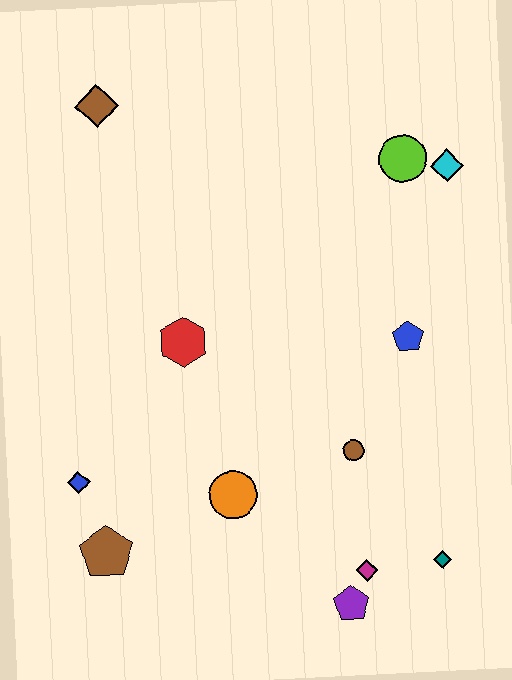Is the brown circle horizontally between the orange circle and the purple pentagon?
No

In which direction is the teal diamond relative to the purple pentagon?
The teal diamond is to the right of the purple pentagon.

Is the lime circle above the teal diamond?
Yes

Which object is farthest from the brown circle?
The brown diamond is farthest from the brown circle.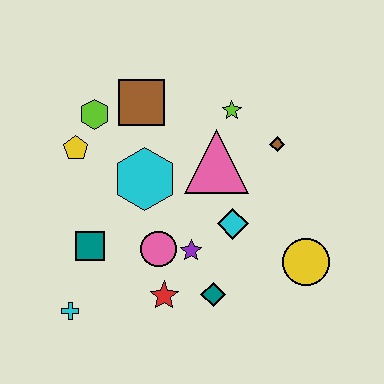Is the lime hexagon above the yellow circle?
Yes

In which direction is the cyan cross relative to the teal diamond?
The cyan cross is to the left of the teal diamond.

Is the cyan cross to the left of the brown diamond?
Yes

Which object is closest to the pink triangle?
The lime star is closest to the pink triangle.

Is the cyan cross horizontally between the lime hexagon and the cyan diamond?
No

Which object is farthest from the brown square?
The yellow circle is farthest from the brown square.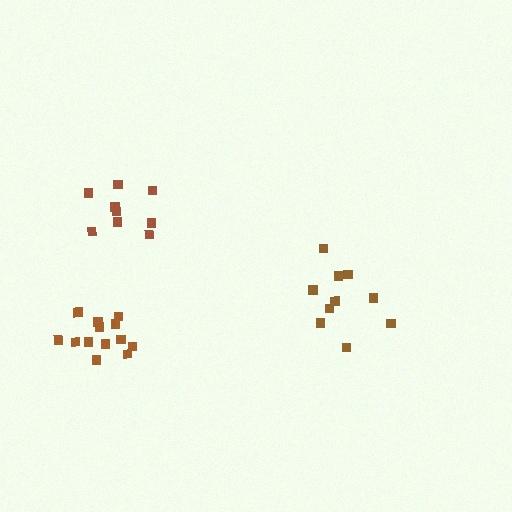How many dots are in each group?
Group 1: 9 dots, Group 2: 10 dots, Group 3: 13 dots (32 total).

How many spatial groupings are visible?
There are 3 spatial groupings.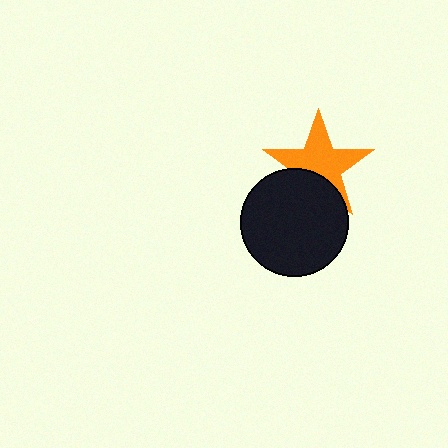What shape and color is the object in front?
The object in front is a black circle.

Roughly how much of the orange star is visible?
Most of it is visible (roughly 68%).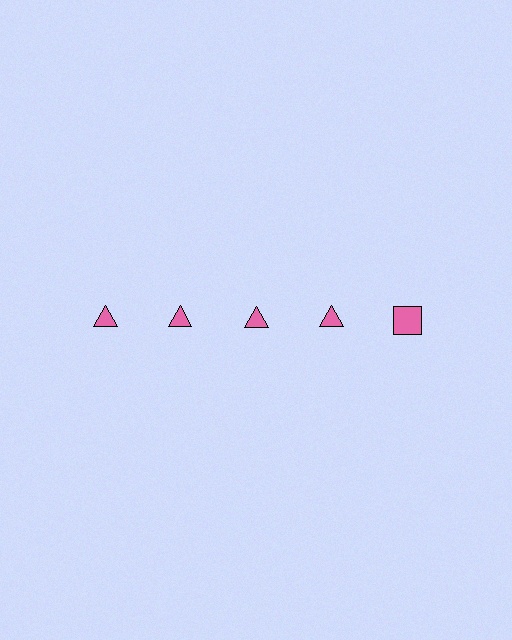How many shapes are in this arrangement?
There are 5 shapes arranged in a grid pattern.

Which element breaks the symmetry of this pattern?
The pink square in the top row, rightmost column breaks the symmetry. All other shapes are pink triangles.